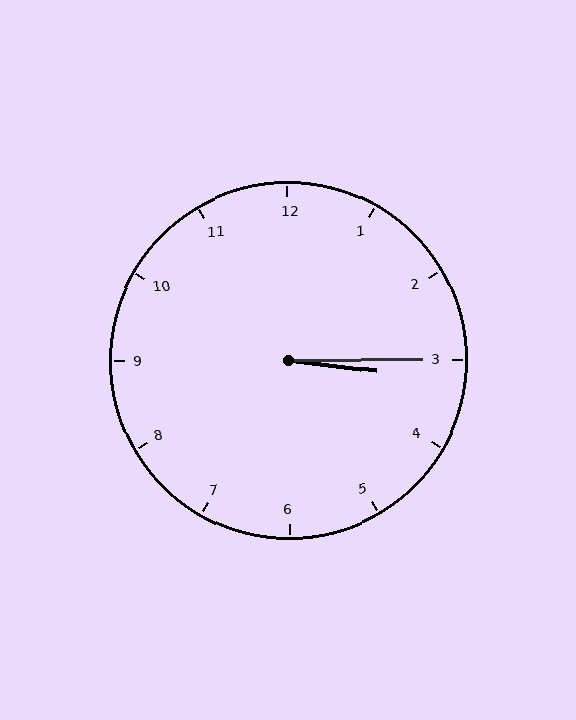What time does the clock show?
3:15.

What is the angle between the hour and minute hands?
Approximately 8 degrees.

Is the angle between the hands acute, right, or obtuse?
It is acute.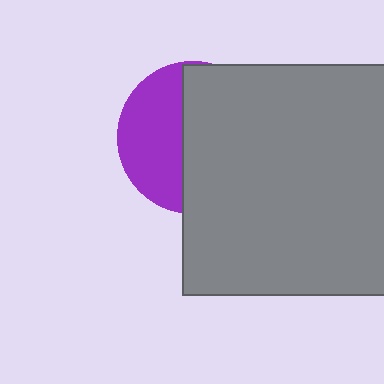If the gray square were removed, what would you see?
You would see the complete purple circle.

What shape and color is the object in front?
The object in front is a gray square.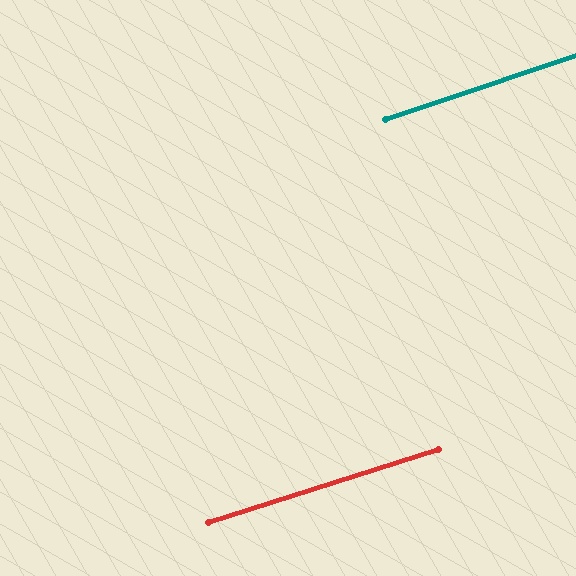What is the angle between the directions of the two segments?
Approximately 1 degree.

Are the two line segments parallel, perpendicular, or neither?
Parallel — their directions differ by only 0.8°.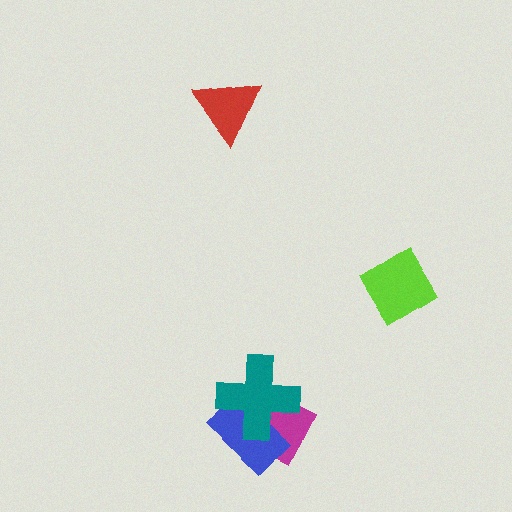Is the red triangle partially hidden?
No, no other shape covers it.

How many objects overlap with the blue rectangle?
2 objects overlap with the blue rectangle.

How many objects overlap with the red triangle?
0 objects overlap with the red triangle.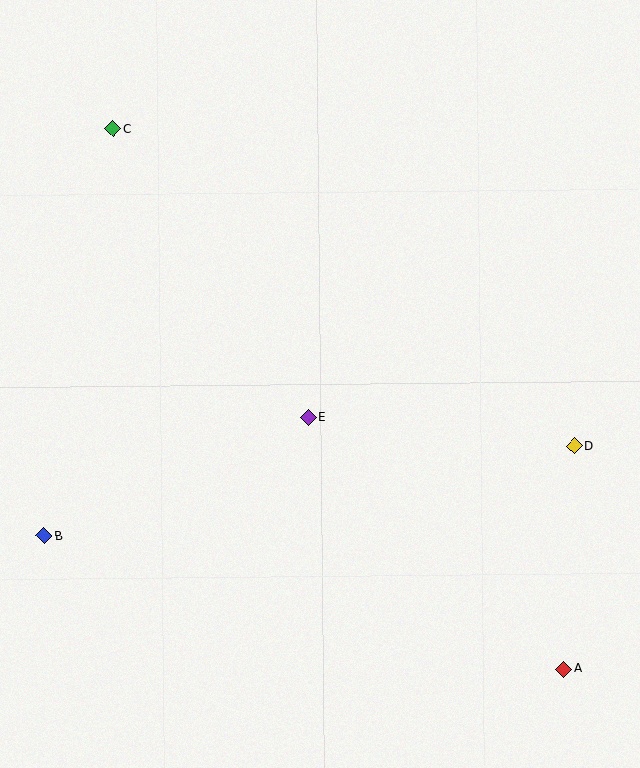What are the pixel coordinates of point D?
Point D is at (574, 446).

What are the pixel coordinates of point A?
Point A is at (564, 669).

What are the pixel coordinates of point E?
Point E is at (309, 417).